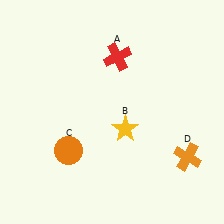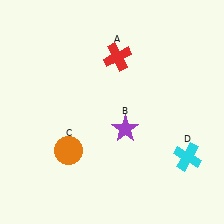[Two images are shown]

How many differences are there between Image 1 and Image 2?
There are 2 differences between the two images.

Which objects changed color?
B changed from yellow to purple. D changed from orange to cyan.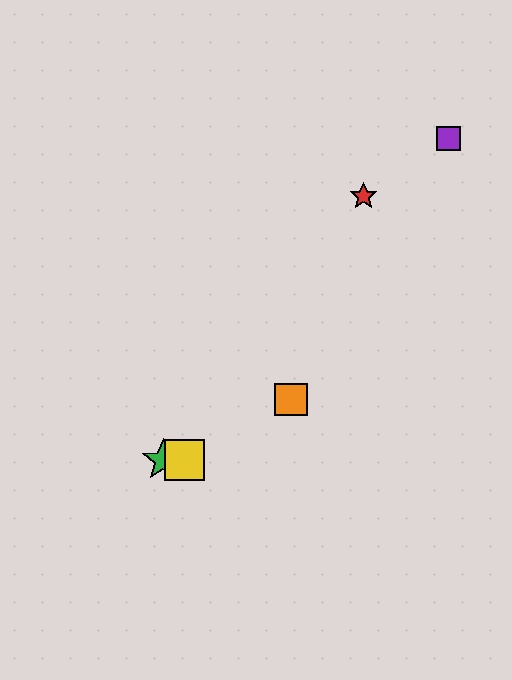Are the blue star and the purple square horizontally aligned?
No, the blue star is at y≈460 and the purple square is at y≈139.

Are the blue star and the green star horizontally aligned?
Yes, both are at y≈460.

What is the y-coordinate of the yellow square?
The yellow square is at y≈460.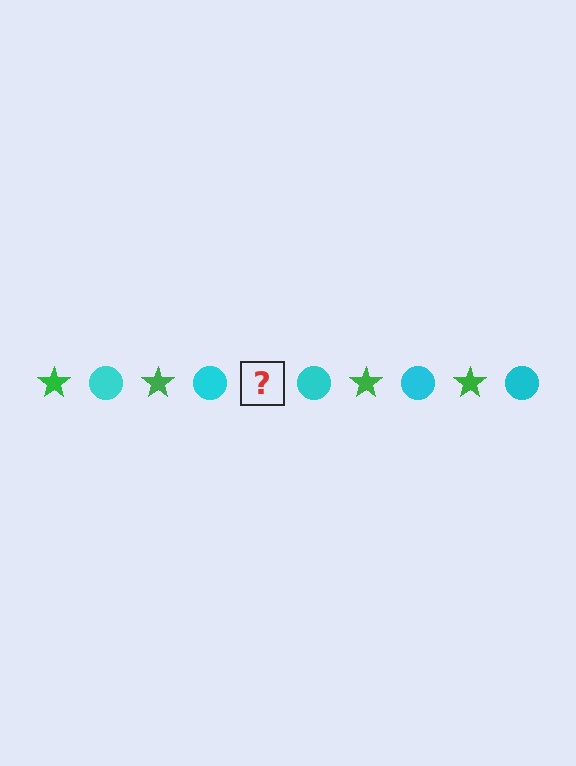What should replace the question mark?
The question mark should be replaced with a green star.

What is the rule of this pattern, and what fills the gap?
The rule is that the pattern alternates between green star and cyan circle. The gap should be filled with a green star.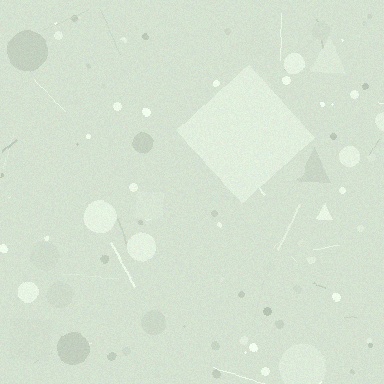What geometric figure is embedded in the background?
A diamond is embedded in the background.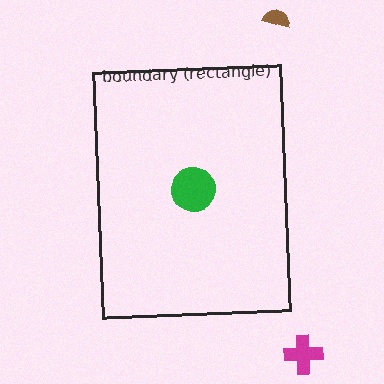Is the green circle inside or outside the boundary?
Inside.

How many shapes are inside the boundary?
1 inside, 2 outside.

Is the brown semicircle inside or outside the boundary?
Outside.